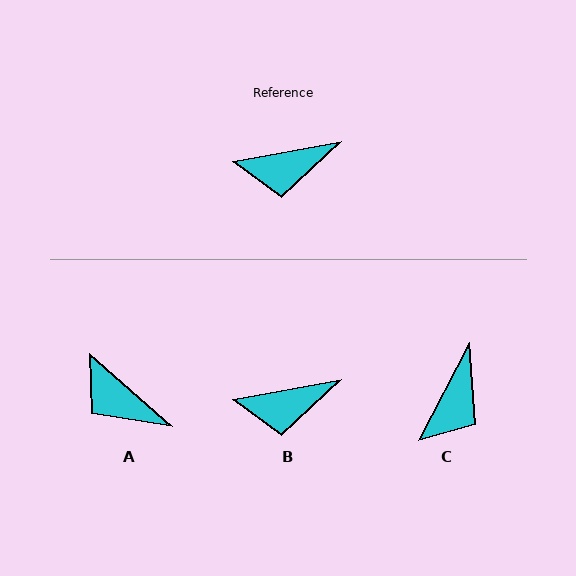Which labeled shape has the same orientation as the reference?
B.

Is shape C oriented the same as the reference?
No, it is off by about 52 degrees.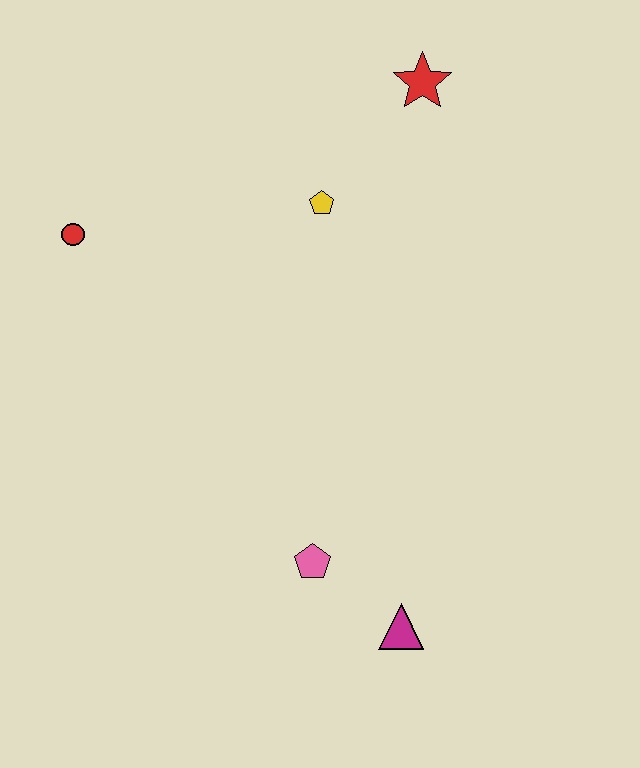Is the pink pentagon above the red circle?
No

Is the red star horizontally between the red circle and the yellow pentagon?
No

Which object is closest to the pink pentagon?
The magenta triangle is closest to the pink pentagon.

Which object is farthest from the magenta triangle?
The red star is farthest from the magenta triangle.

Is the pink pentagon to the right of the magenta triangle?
No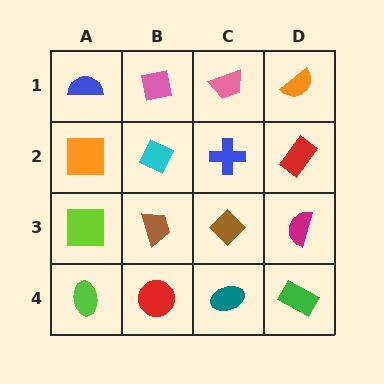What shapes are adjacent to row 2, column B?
A pink square (row 1, column B), a brown trapezoid (row 3, column B), an orange square (row 2, column A), a blue cross (row 2, column C).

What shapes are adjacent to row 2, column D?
An orange semicircle (row 1, column D), a magenta semicircle (row 3, column D), a blue cross (row 2, column C).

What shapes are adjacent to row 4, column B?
A brown trapezoid (row 3, column B), a lime ellipse (row 4, column A), a teal ellipse (row 4, column C).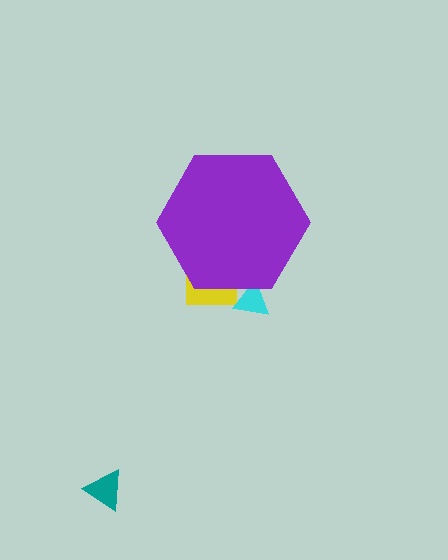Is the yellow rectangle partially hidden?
Yes, the yellow rectangle is partially hidden behind the purple hexagon.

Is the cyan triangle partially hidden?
Yes, the cyan triangle is partially hidden behind the purple hexagon.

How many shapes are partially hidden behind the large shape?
2 shapes are partially hidden.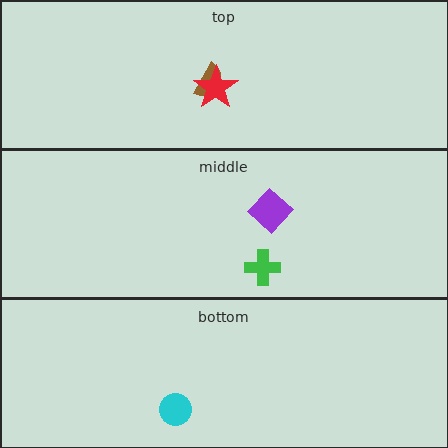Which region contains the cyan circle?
The bottom region.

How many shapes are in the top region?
2.